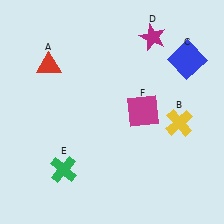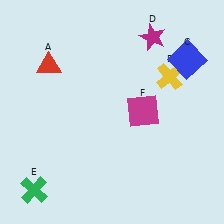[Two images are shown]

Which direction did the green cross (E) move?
The green cross (E) moved left.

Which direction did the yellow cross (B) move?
The yellow cross (B) moved up.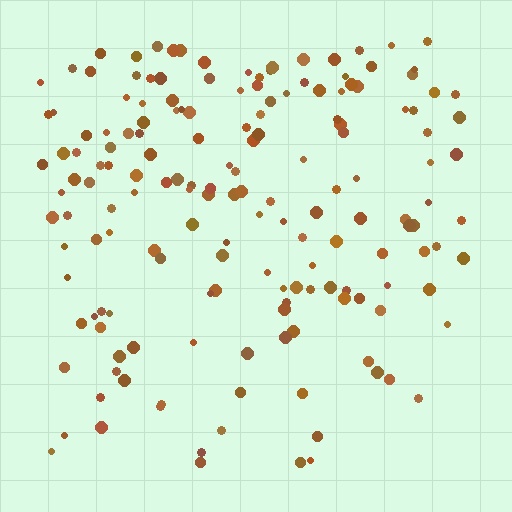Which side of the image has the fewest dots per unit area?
The bottom.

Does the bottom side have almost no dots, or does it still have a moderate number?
Still a moderate number, just noticeably fewer than the top.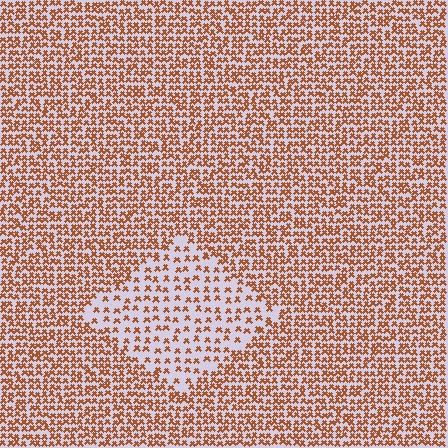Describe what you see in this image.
The image contains small brown elements arranged at two different densities. A diamond-shaped region is visible where the elements are less densely packed than the surrounding area.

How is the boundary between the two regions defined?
The boundary is defined by a change in element density (approximately 2.1x ratio). All elements are the same color, size, and shape.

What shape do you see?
I see a diamond.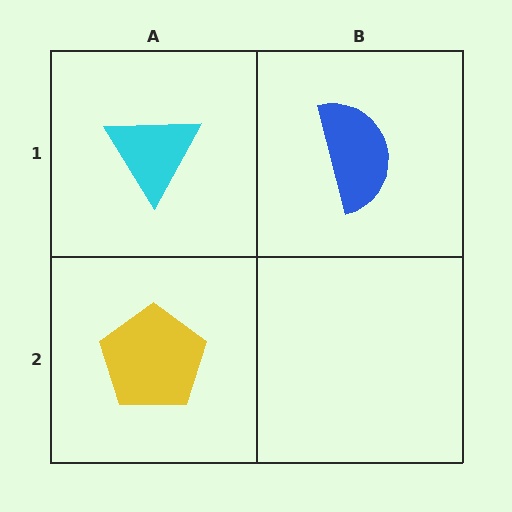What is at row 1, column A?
A cyan triangle.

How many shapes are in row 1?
2 shapes.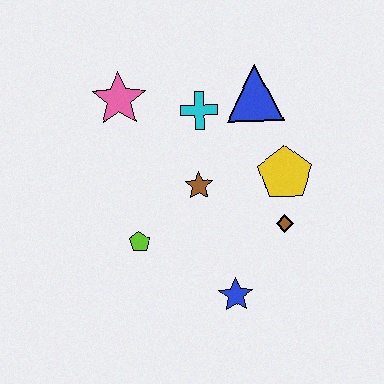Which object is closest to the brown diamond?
The yellow pentagon is closest to the brown diamond.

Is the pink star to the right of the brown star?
No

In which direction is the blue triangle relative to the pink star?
The blue triangle is to the right of the pink star.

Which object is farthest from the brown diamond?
The pink star is farthest from the brown diamond.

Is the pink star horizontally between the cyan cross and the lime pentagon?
No